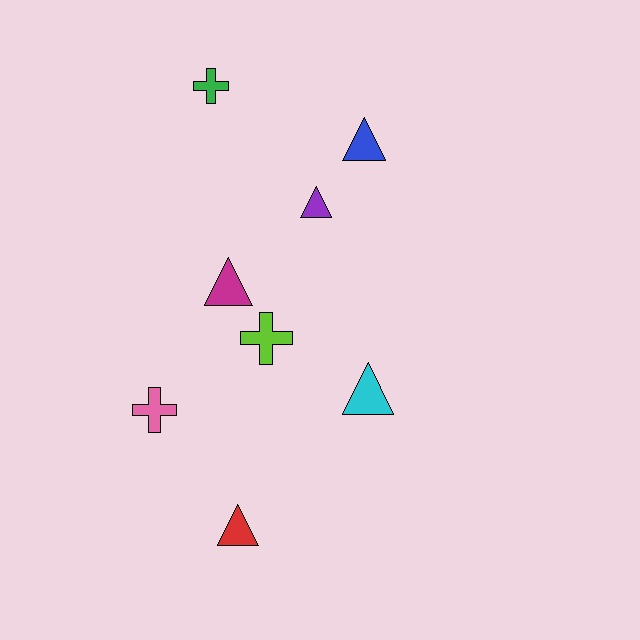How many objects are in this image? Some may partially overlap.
There are 8 objects.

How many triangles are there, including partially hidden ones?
There are 5 triangles.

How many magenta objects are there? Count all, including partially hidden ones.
There is 1 magenta object.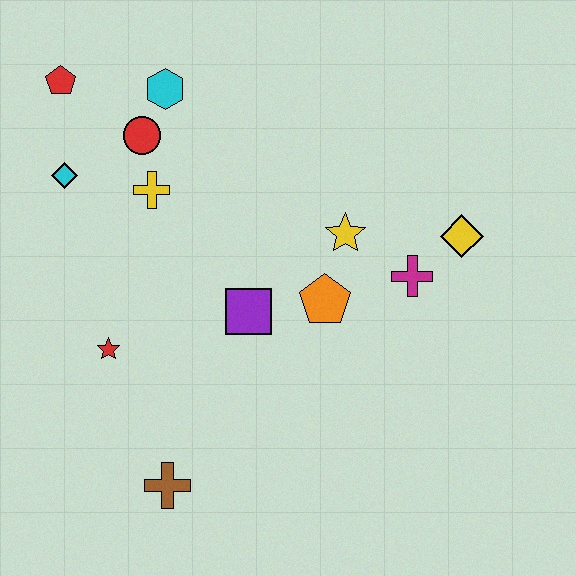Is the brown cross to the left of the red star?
No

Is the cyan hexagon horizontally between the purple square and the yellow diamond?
No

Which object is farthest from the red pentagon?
The yellow diamond is farthest from the red pentagon.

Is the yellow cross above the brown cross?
Yes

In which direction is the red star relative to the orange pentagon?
The red star is to the left of the orange pentagon.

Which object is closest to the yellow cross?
The red circle is closest to the yellow cross.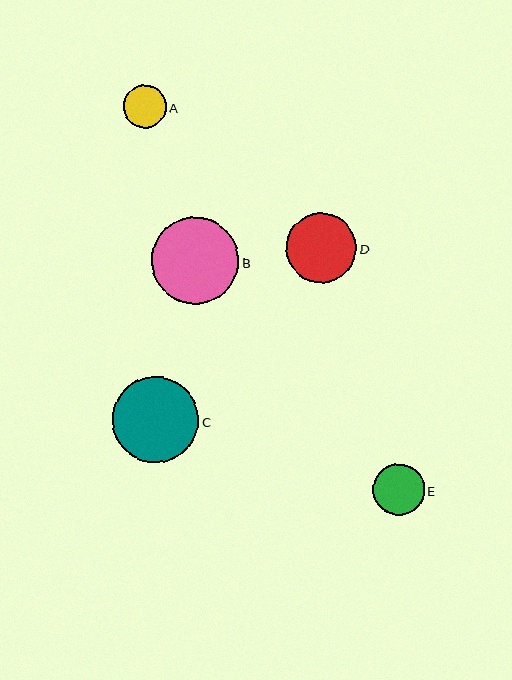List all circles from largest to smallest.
From largest to smallest: B, C, D, E, A.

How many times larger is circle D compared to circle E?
Circle D is approximately 1.4 times the size of circle E.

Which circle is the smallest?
Circle A is the smallest with a size of approximately 42 pixels.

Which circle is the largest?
Circle B is the largest with a size of approximately 88 pixels.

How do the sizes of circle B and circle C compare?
Circle B and circle C are approximately the same size.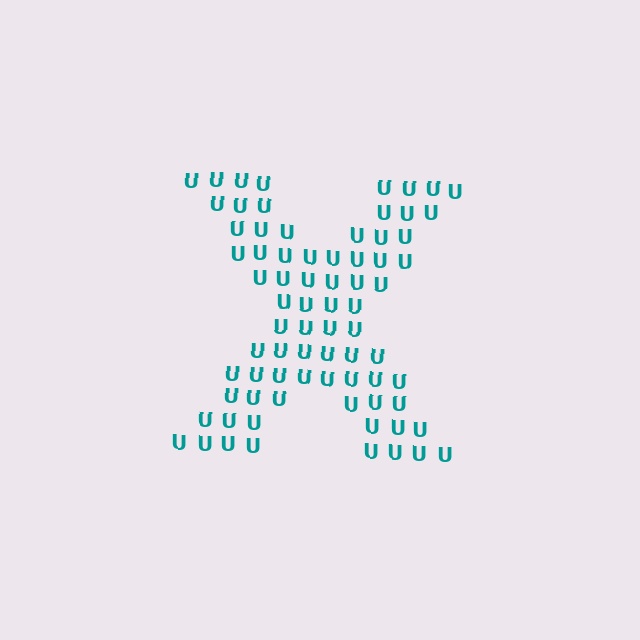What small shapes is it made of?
It is made of small letter U's.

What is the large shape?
The large shape is the letter X.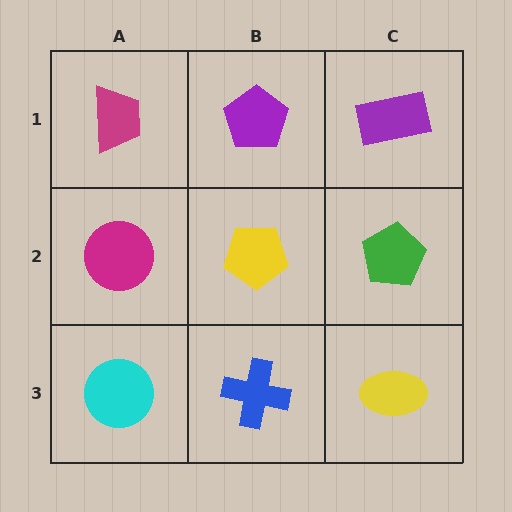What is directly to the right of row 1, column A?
A purple pentagon.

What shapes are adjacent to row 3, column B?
A yellow pentagon (row 2, column B), a cyan circle (row 3, column A), a yellow ellipse (row 3, column C).